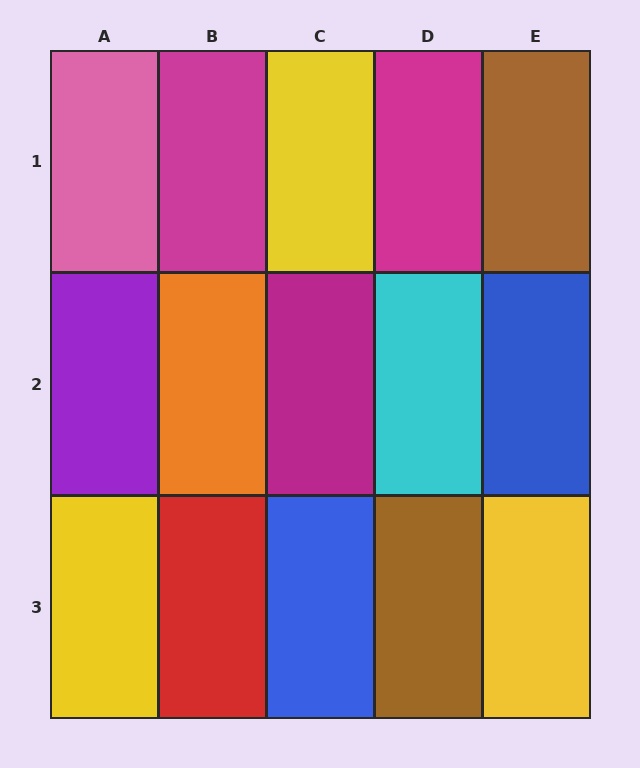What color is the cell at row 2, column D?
Cyan.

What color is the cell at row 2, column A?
Purple.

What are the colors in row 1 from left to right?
Pink, magenta, yellow, magenta, brown.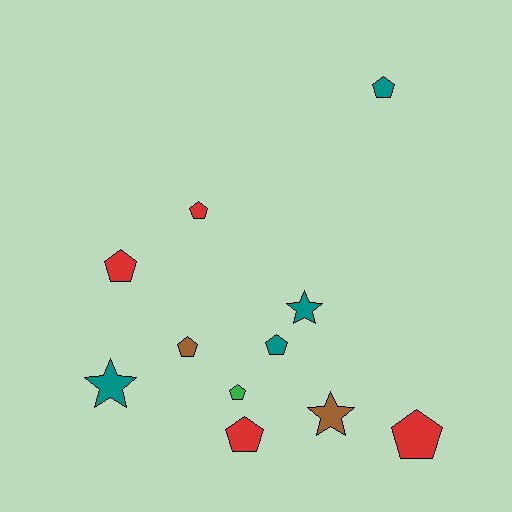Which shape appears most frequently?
Pentagon, with 8 objects.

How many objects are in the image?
There are 11 objects.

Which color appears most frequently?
Red, with 4 objects.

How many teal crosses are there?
There are no teal crosses.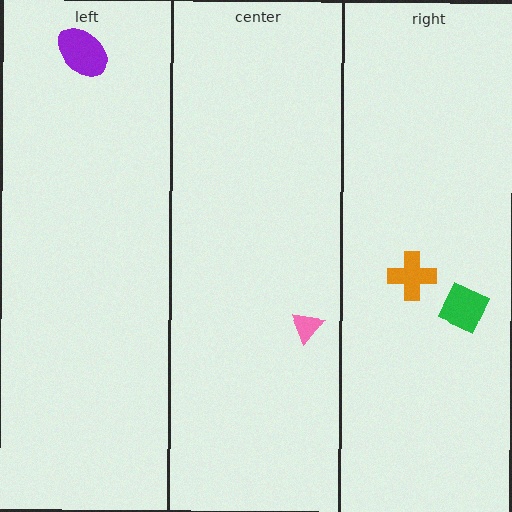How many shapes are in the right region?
2.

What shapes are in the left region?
The purple ellipse.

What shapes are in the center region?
The pink triangle.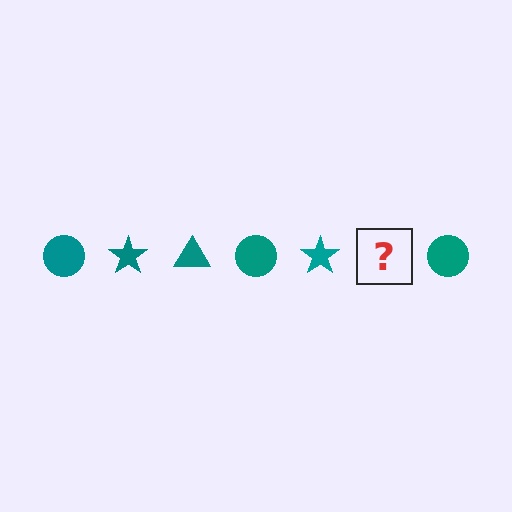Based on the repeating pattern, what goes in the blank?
The blank should be a teal triangle.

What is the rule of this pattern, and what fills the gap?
The rule is that the pattern cycles through circle, star, triangle shapes in teal. The gap should be filled with a teal triangle.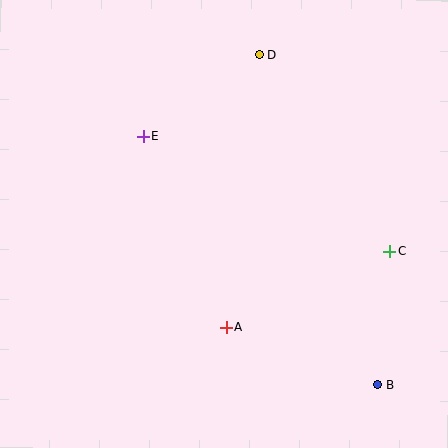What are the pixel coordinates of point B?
Point B is at (377, 385).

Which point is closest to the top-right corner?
Point D is closest to the top-right corner.